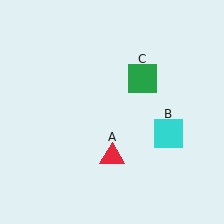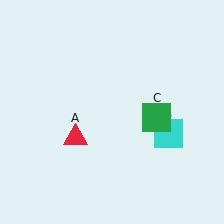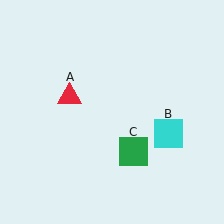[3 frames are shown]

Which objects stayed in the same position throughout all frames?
Cyan square (object B) remained stationary.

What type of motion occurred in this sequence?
The red triangle (object A), green square (object C) rotated clockwise around the center of the scene.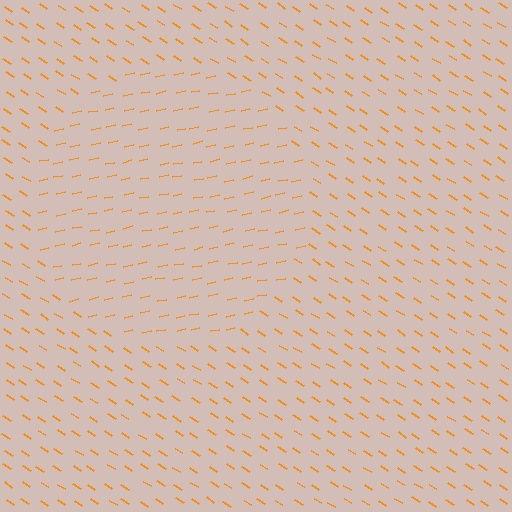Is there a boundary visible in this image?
Yes, there is a texture boundary formed by a change in line orientation.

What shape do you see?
I see a circle.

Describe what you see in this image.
The image is filled with small orange line segments. A circle region in the image has lines oriented differently from the surrounding lines, creating a visible texture boundary.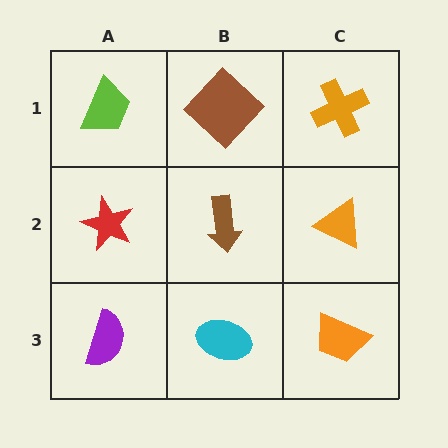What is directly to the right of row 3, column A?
A cyan ellipse.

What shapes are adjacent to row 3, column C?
An orange triangle (row 2, column C), a cyan ellipse (row 3, column B).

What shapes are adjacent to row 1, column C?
An orange triangle (row 2, column C), a brown diamond (row 1, column B).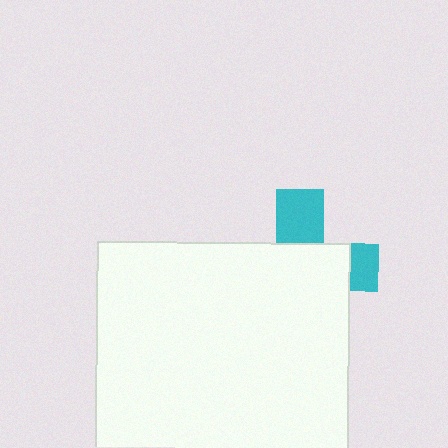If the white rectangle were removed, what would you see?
You would see the complete cyan cross.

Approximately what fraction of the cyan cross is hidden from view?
Roughly 69% of the cyan cross is hidden behind the white rectangle.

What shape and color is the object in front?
The object in front is a white rectangle.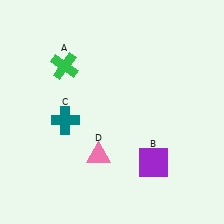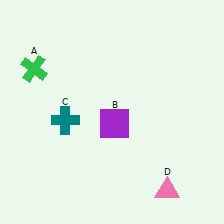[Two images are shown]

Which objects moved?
The objects that moved are: the green cross (A), the purple square (B), the pink triangle (D).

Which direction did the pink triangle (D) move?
The pink triangle (D) moved right.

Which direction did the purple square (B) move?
The purple square (B) moved up.